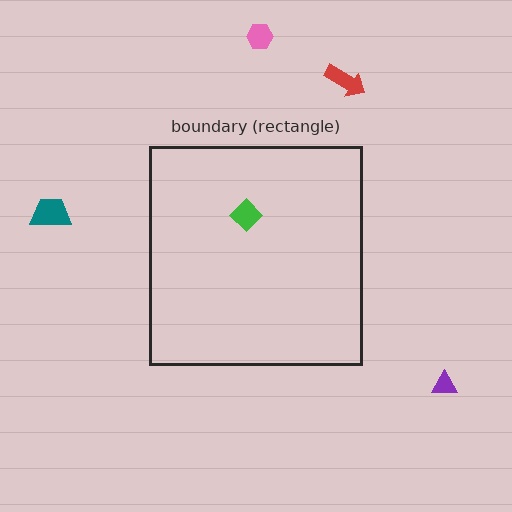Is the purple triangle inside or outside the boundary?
Outside.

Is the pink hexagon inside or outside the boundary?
Outside.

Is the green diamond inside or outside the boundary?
Inside.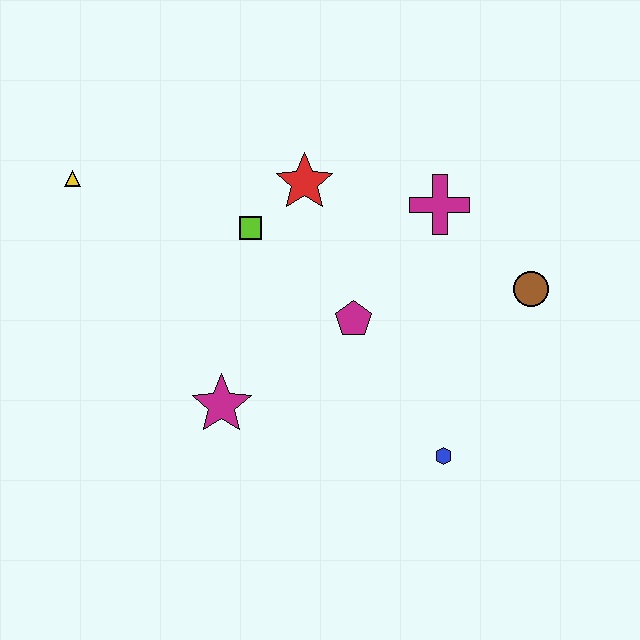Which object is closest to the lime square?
The red star is closest to the lime square.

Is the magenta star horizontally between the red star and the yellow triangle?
Yes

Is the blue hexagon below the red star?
Yes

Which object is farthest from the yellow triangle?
The brown circle is farthest from the yellow triangle.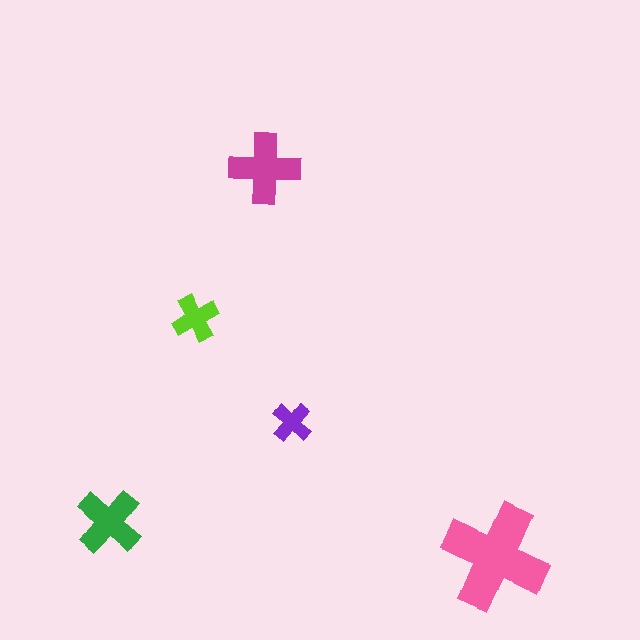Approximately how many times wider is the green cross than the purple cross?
About 1.5 times wider.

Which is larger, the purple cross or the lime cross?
The lime one.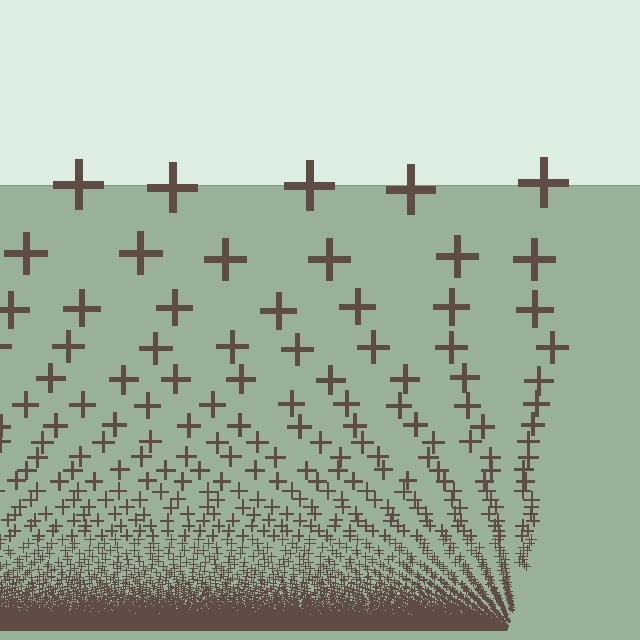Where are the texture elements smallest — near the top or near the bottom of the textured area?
Near the bottom.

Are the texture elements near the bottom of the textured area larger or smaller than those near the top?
Smaller. The gradient is inverted — elements near the bottom are smaller and denser.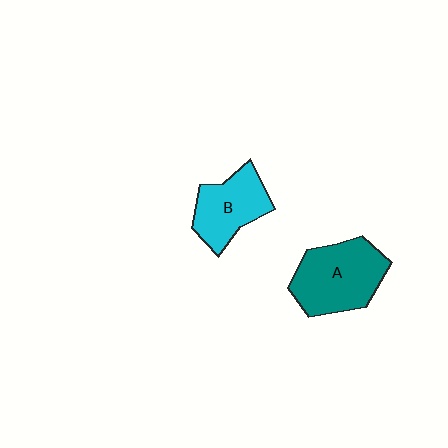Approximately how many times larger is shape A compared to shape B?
Approximately 1.3 times.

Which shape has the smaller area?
Shape B (cyan).